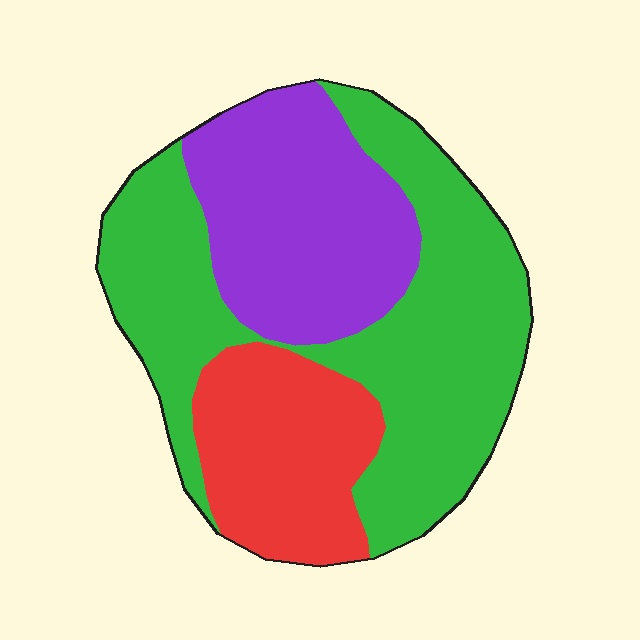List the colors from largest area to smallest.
From largest to smallest: green, purple, red.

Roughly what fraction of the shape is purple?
Purple covers 29% of the shape.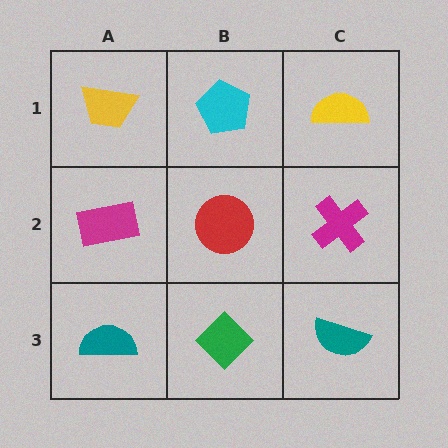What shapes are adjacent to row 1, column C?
A magenta cross (row 2, column C), a cyan pentagon (row 1, column B).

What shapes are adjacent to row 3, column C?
A magenta cross (row 2, column C), a green diamond (row 3, column B).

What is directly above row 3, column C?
A magenta cross.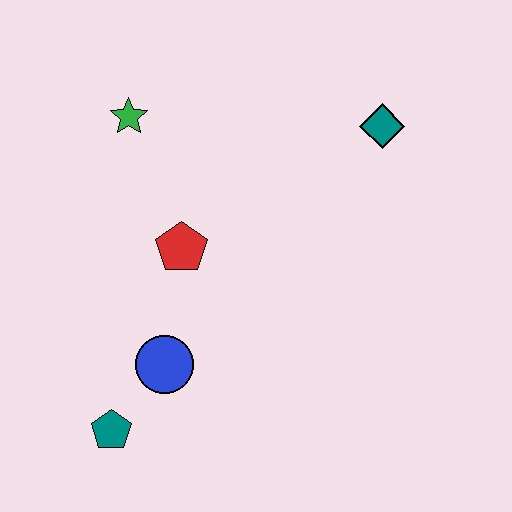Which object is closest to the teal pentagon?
The blue circle is closest to the teal pentagon.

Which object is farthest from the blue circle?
The teal diamond is farthest from the blue circle.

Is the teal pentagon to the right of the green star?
No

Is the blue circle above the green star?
No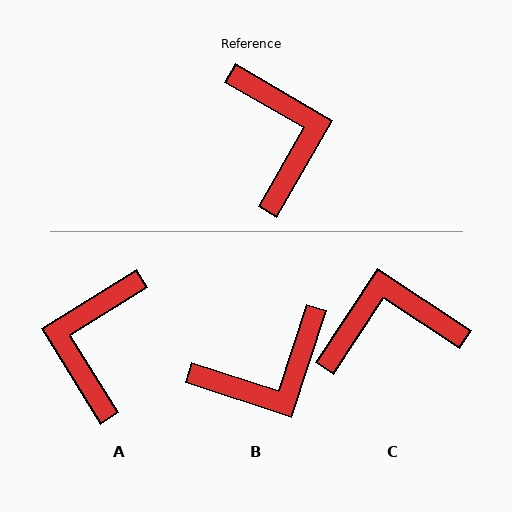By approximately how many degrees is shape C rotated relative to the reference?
Approximately 87 degrees counter-clockwise.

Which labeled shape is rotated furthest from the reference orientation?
A, about 152 degrees away.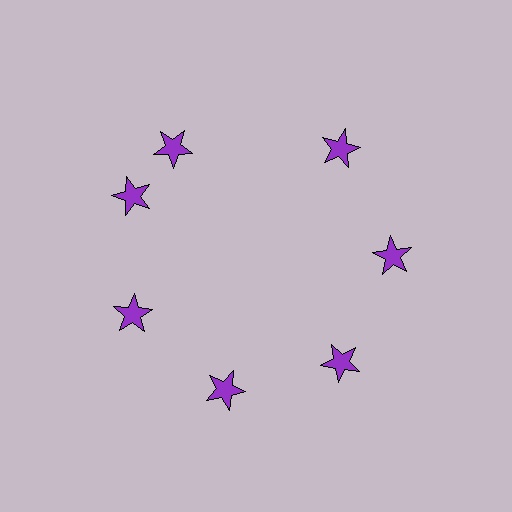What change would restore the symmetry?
The symmetry would be restored by rotating it back into even spacing with its neighbors so that all 7 stars sit at equal angles and equal distance from the center.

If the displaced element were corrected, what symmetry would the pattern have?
It would have 7-fold rotational symmetry — the pattern would map onto itself every 51 degrees.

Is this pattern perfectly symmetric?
No. The 7 purple stars are arranged in a ring, but one element near the 12 o'clock position is rotated out of alignment along the ring, breaking the 7-fold rotational symmetry.